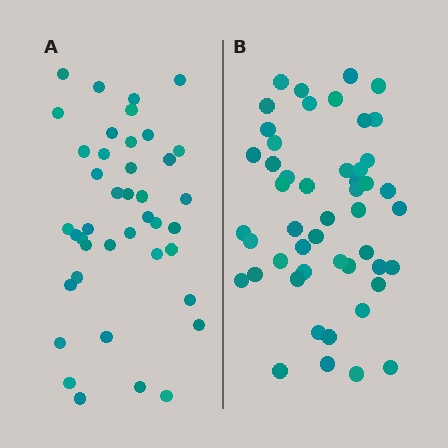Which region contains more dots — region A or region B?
Region B (the right region) has more dots.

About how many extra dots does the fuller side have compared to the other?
Region B has roughly 8 or so more dots than region A.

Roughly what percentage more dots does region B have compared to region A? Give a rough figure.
About 20% more.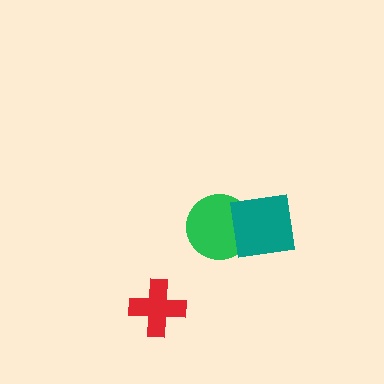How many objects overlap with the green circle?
1 object overlaps with the green circle.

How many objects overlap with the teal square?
1 object overlaps with the teal square.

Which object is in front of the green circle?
The teal square is in front of the green circle.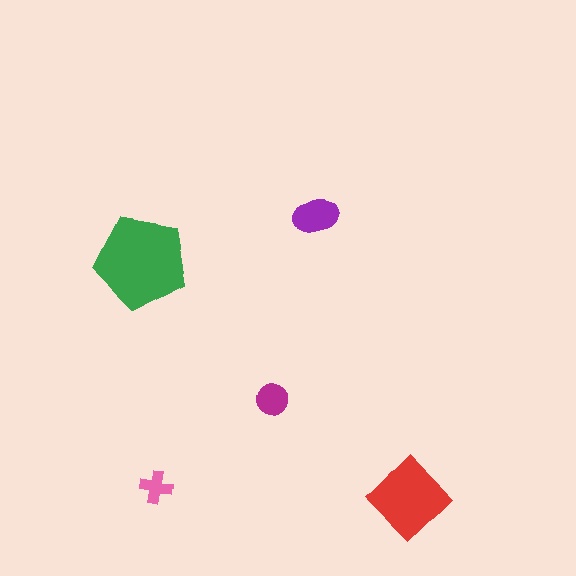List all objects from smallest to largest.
The pink cross, the magenta circle, the purple ellipse, the red diamond, the green pentagon.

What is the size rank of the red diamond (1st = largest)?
2nd.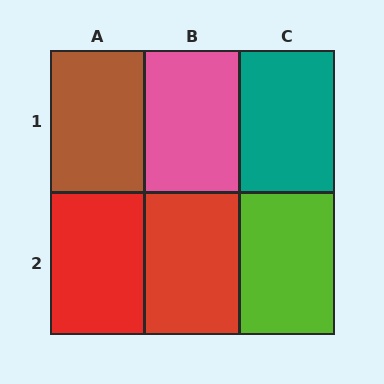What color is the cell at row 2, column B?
Red.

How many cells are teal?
1 cell is teal.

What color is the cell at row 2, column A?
Red.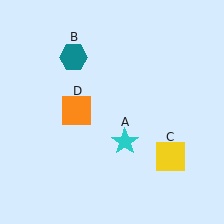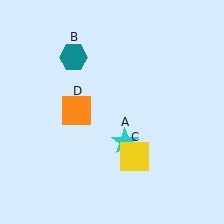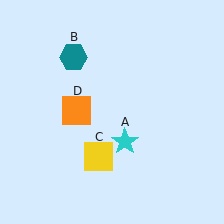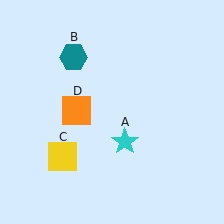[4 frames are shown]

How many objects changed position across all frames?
1 object changed position: yellow square (object C).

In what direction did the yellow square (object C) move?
The yellow square (object C) moved left.